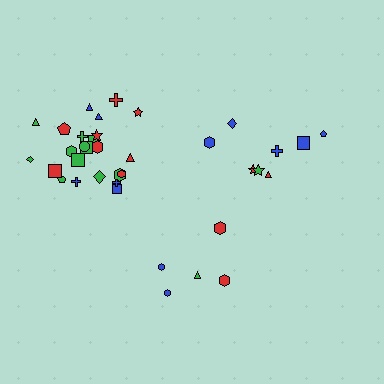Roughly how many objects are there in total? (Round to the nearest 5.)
Roughly 35 objects in total.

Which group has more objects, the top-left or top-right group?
The top-left group.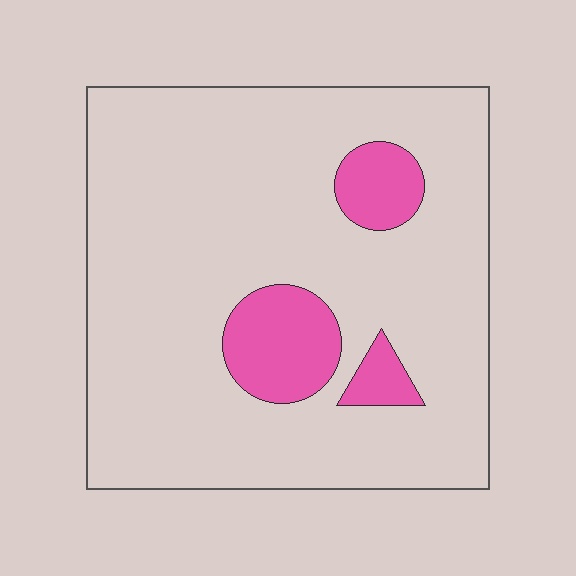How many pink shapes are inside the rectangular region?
3.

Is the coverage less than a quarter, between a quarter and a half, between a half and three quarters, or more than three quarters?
Less than a quarter.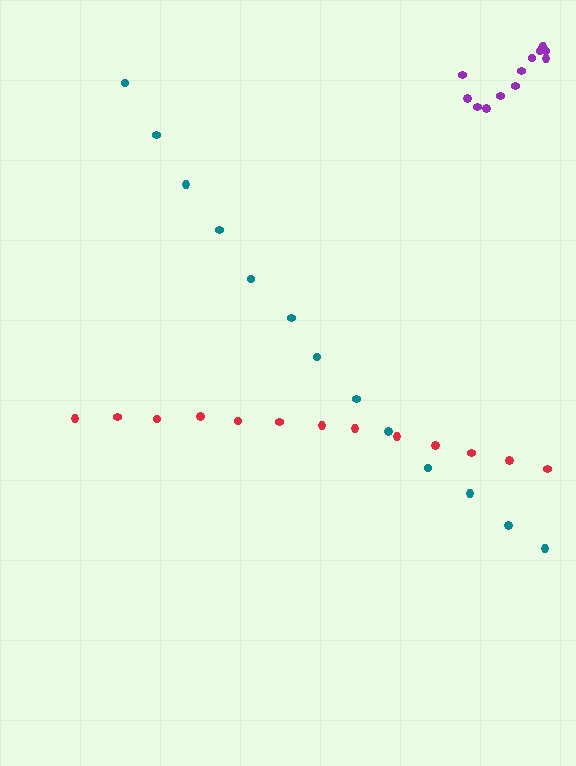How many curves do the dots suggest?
There are 3 distinct paths.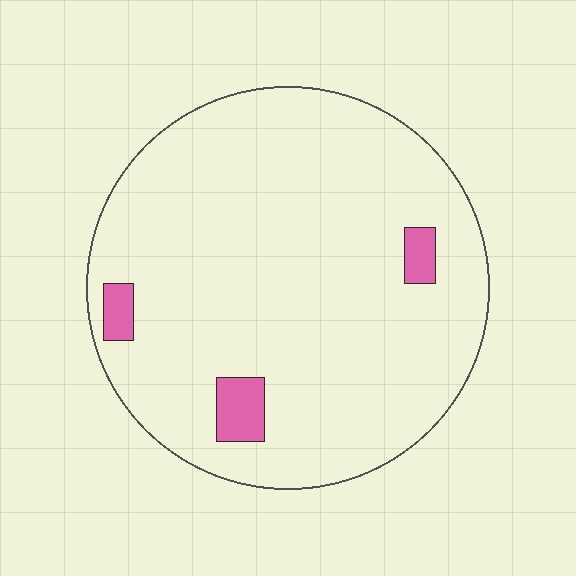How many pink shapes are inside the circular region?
3.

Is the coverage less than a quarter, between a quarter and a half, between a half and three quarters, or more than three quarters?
Less than a quarter.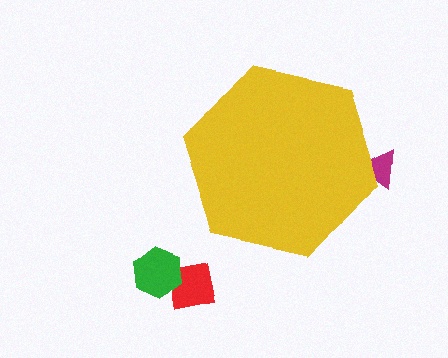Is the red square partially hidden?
No, the red square is fully visible.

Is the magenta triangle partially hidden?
Yes, the magenta triangle is partially hidden behind the yellow hexagon.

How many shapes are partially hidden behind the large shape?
1 shape is partially hidden.